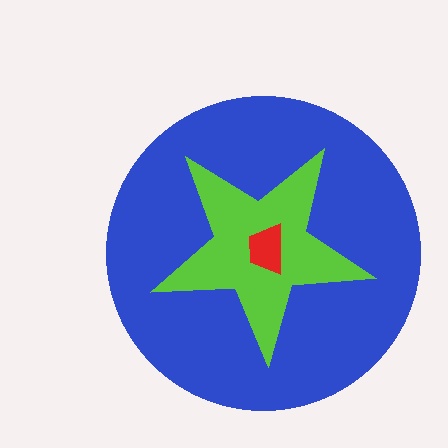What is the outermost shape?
The blue circle.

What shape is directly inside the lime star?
The red trapezoid.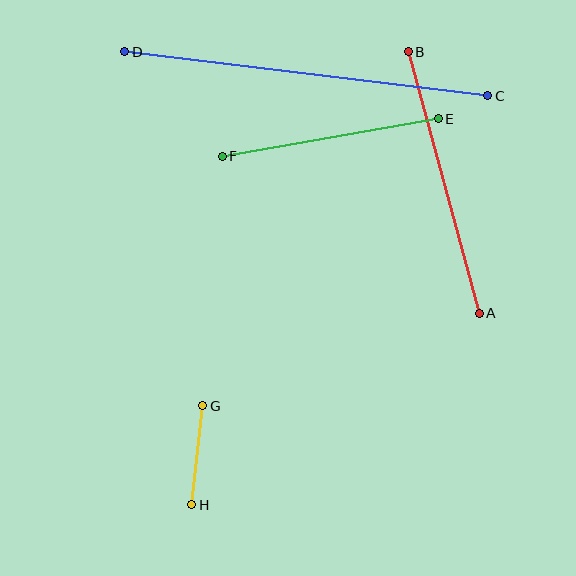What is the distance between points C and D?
The distance is approximately 366 pixels.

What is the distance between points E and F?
The distance is approximately 219 pixels.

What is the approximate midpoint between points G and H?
The midpoint is at approximately (197, 455) pixels.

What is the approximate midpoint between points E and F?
The midpoint is at approximately (330, 138) pixels.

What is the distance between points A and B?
The distance is approximately 271 pixels.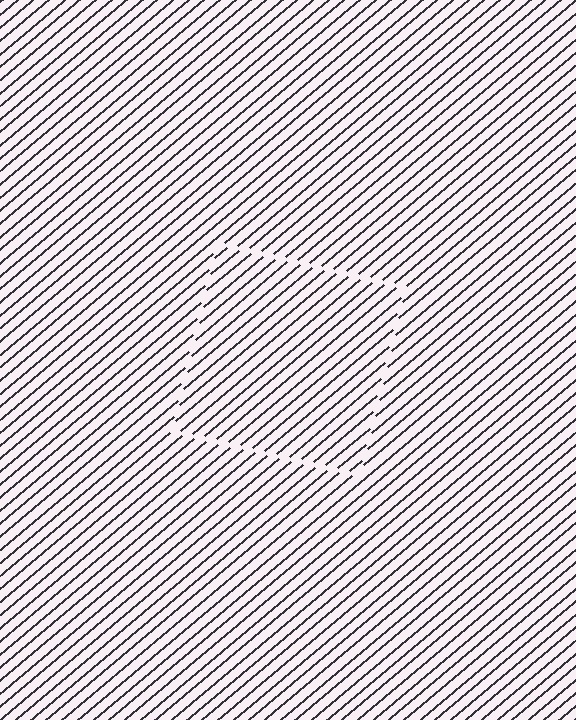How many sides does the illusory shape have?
4 sides — the line-ends trace a square.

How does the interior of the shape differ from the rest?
The interior of the shape contains the same grating, shifted by half a period — the contour is defined by the phase discontinuity where line-ends from the inner and outer gratings abut.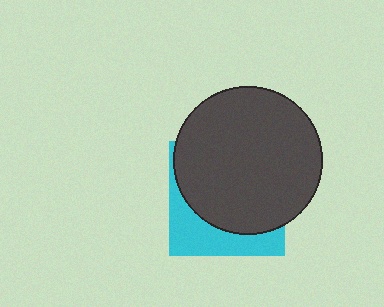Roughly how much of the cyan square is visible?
A small part of it is visible (roughly 31%).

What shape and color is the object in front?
The object in front is a dark gray circle.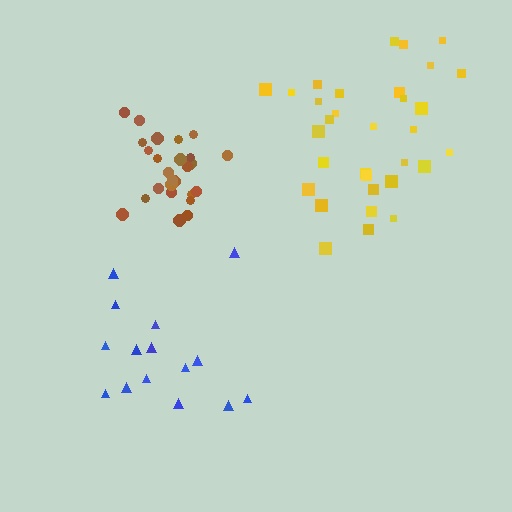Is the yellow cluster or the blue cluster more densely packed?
Yellow.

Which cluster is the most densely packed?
Brown.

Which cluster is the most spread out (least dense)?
Blue.